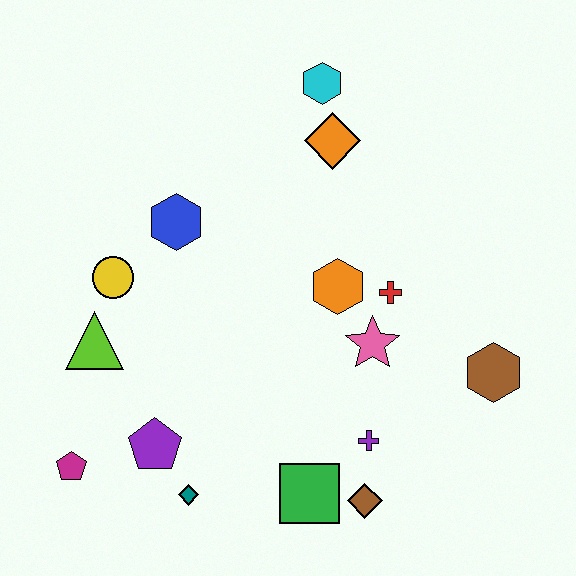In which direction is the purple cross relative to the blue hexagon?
The purple cross is below the blue hexagon.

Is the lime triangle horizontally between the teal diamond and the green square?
No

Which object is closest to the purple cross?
The brown diamond is closest to the purple cross.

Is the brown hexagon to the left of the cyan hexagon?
No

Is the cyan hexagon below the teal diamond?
No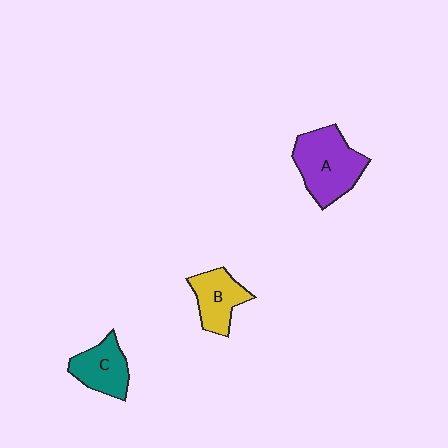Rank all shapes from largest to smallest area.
From largest to smallest: A (purple), C (teal), B (yellow).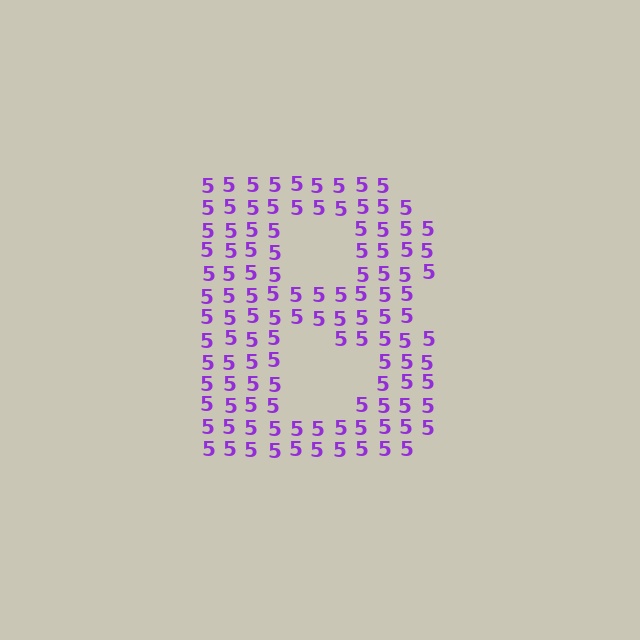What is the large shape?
The large shape is the letter B.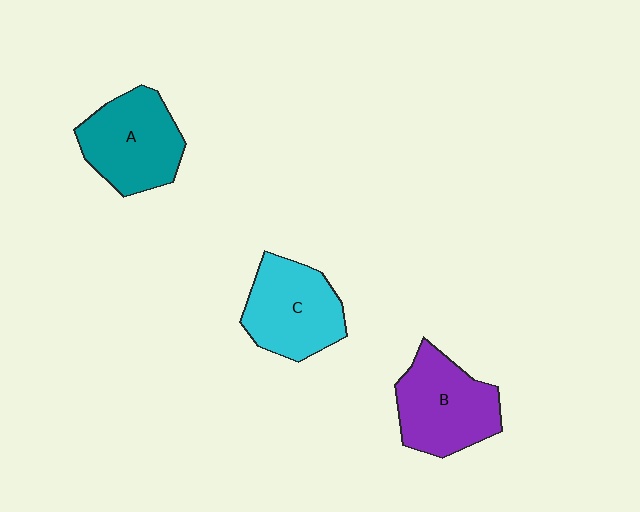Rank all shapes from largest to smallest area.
From largest to smallest: B (purple), A (teal), C (cyan).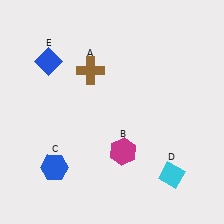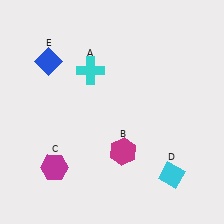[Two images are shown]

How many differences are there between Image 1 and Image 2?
There are 2 differences between the two images.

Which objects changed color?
A changed from brown to cyan. C changed from blue to magenta.